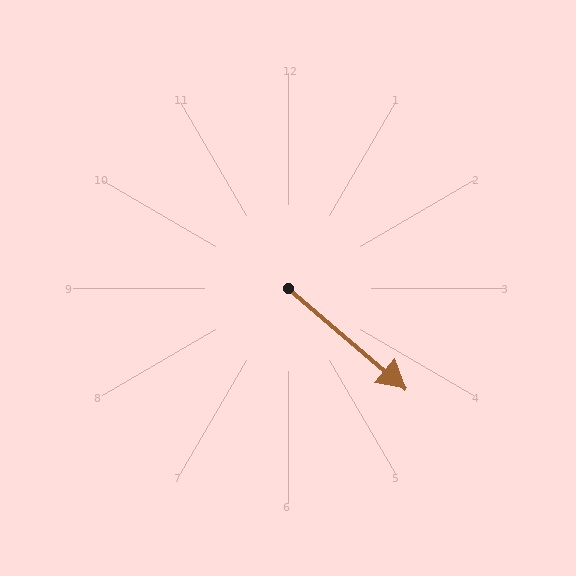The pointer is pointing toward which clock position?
Roughly 4 o'clock.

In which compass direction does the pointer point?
Southeast.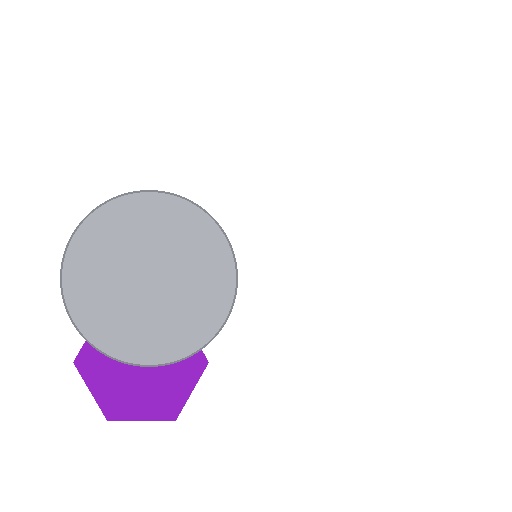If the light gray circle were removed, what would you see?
You would see the complete purple hexagon.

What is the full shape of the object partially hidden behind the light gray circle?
The partially hidden object is a purple hexagon.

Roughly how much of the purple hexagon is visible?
About half of it is visible (roughly 54%).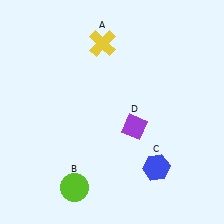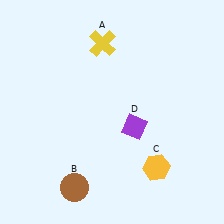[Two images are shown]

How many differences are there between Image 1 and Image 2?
There are 2 differences between the two images.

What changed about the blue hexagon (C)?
In Image 1, C is blue. In Image 2, it changed to yellow.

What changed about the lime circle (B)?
In Image 1, B is lime. In Image 2, it changed to brown.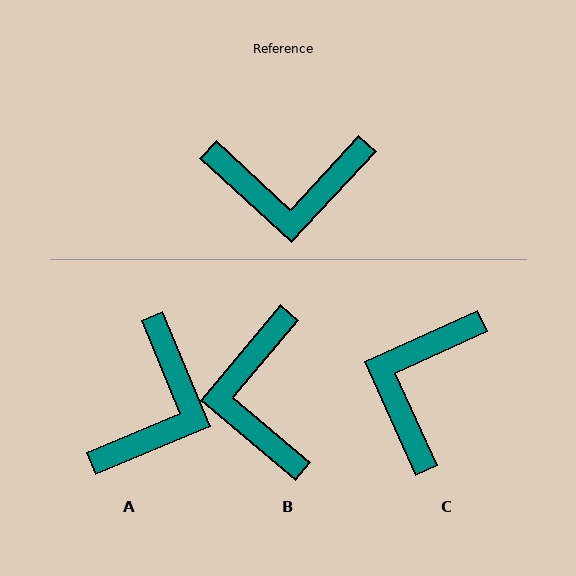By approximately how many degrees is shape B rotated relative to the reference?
Approximately 87 degrees clockwise.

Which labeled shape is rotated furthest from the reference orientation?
C, about 113 degrees away.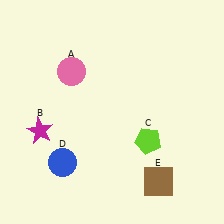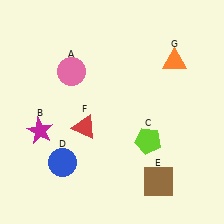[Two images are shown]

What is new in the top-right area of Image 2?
An orange triangle (G) was added in the top-right area of Image 2.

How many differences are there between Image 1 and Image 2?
There are 2 differences between the two images.